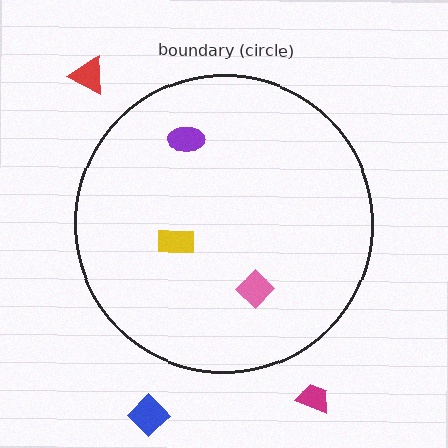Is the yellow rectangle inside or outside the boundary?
Inside.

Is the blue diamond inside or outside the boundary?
Outside.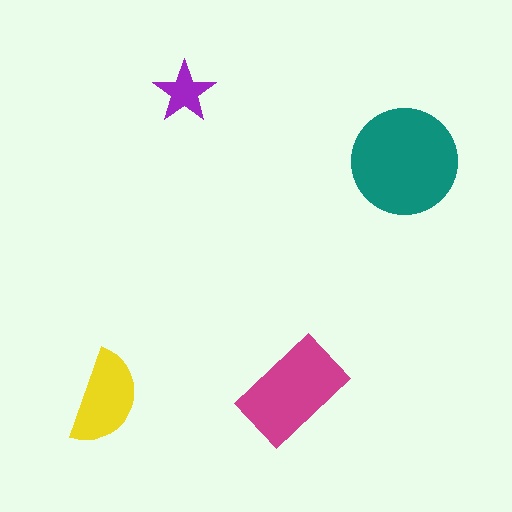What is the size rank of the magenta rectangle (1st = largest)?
2nd.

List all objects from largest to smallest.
The teal circle, the magenta rectangle, the yellow semicircle, the purple star.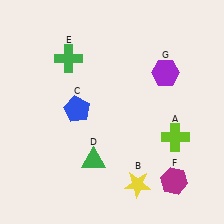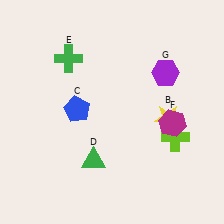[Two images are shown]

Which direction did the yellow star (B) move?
The yellow star (B) moved up.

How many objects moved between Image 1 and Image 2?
2 objects moved between the two images.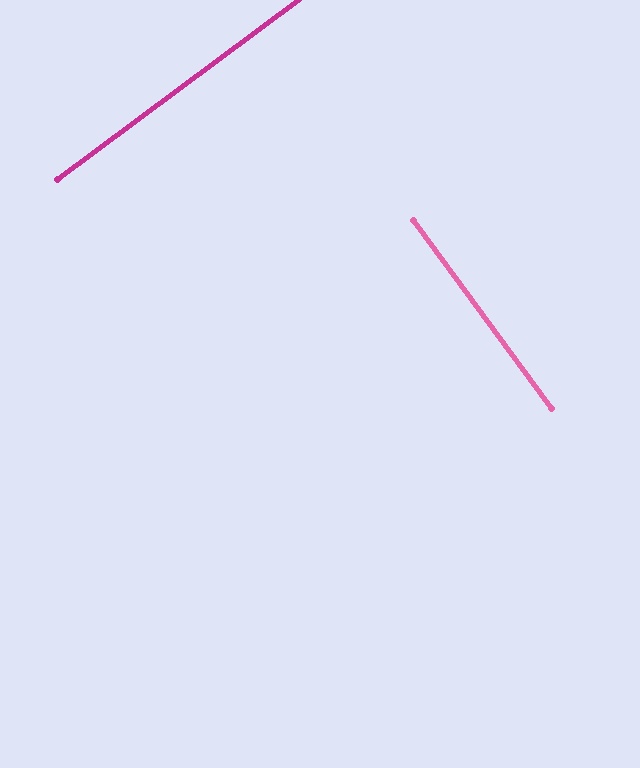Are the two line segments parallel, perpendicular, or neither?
Perpendicular — they meet at approximately 90°.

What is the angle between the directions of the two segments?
Approximately 90 degrees.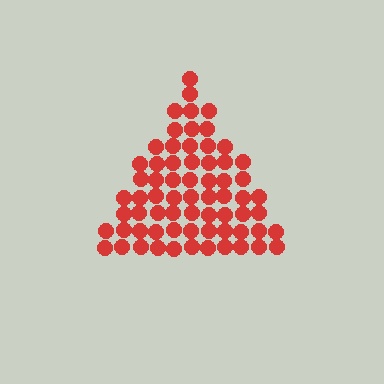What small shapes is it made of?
It is made of small circles.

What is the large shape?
The large shape is a triangle.